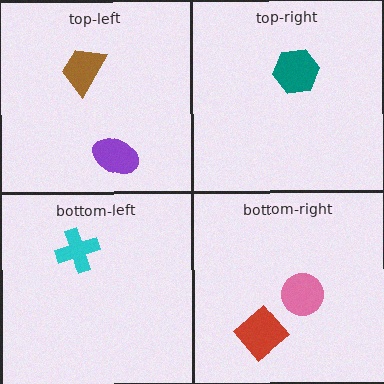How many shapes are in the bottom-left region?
1.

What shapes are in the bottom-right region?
The pink circle, the red diamond.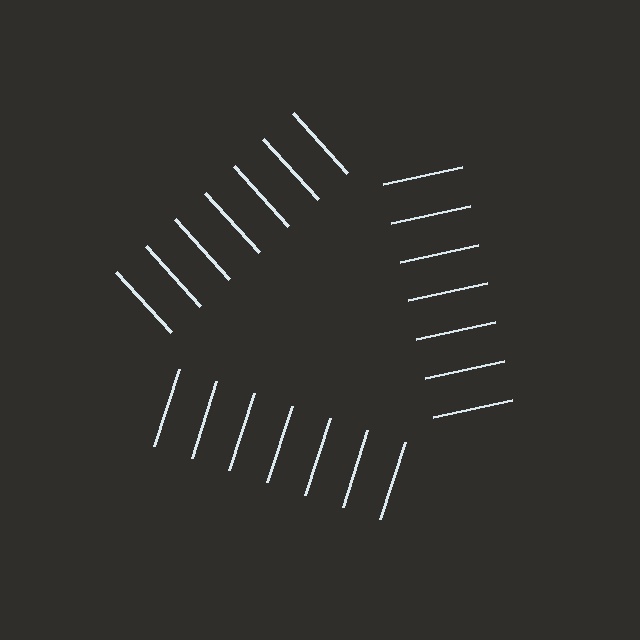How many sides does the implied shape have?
3 sides — the line-ends trace a triangle.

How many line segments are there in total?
21 — 7 along each of the 3 edges.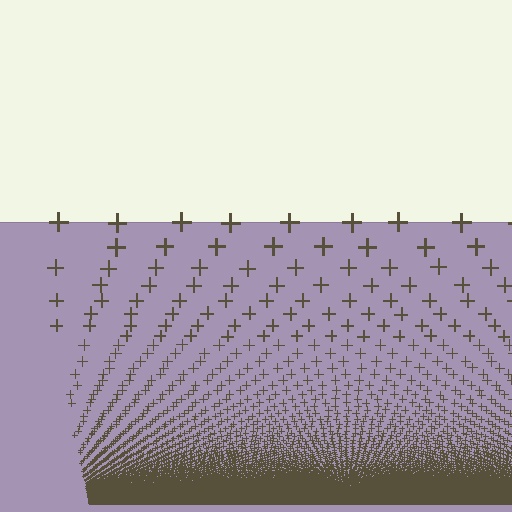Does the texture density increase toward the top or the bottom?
Density increases toward the bottom.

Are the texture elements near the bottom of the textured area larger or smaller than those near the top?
Smaller. The gradient is inverted — elements near the bottom are smaller and denser.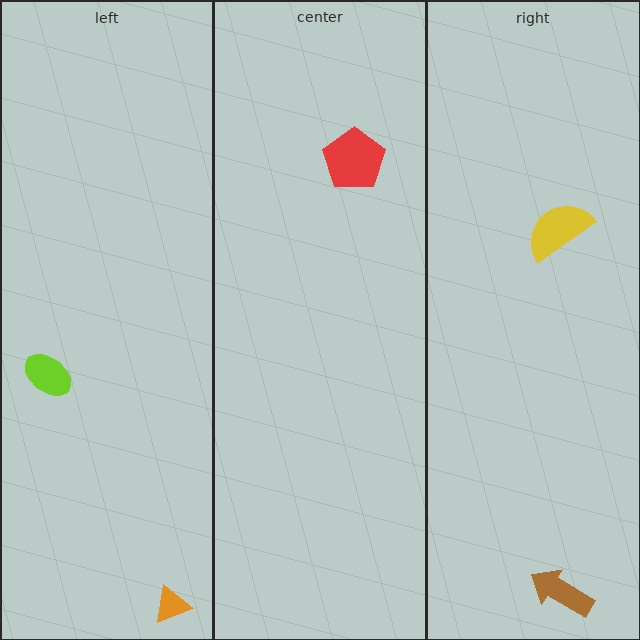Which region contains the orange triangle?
The left region.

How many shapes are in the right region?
2.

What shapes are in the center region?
The red pentagon.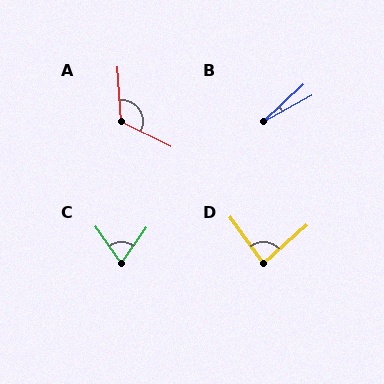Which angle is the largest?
A, at approximately 120 degrees.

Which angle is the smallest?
B, at approximately 15 degrees.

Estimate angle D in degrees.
Approximately 84 degrees.